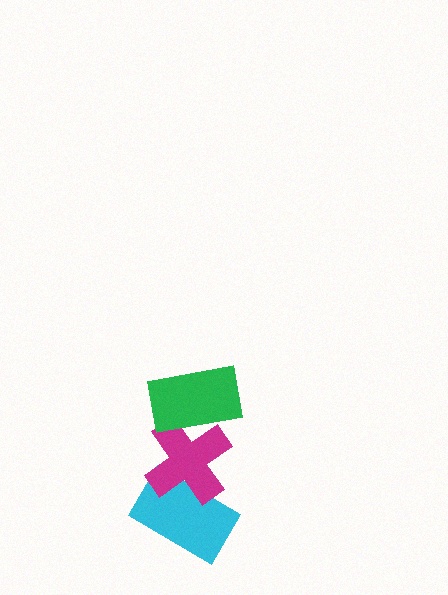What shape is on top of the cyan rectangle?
The magenta cross is on top of the cyan rectangle.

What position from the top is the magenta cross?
The magenta cross is 2nd from the top.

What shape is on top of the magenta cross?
The green rectangle is on top of the magenta cross.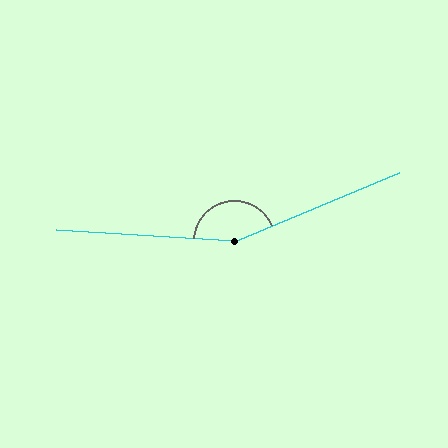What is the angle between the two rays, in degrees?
Approximately 154 degrees.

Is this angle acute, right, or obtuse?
It is obtuse.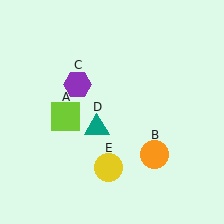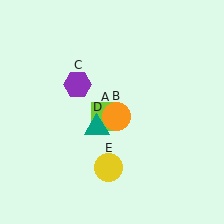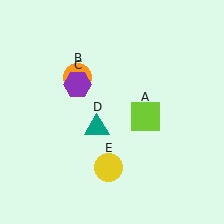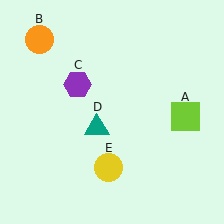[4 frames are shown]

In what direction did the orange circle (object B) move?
The orange circle (object B) moved up and to the left.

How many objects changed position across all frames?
2 objects changed position: lime square (object A), orange circle (object B).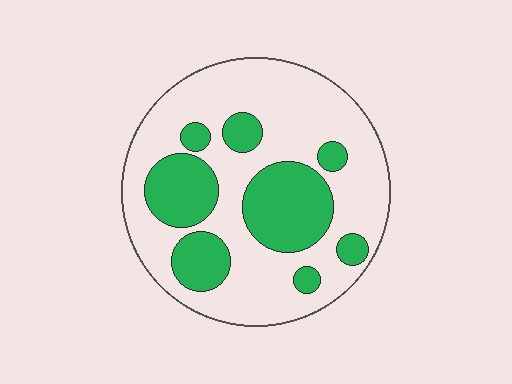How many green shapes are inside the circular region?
8.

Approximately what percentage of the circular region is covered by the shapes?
Approximately 30%.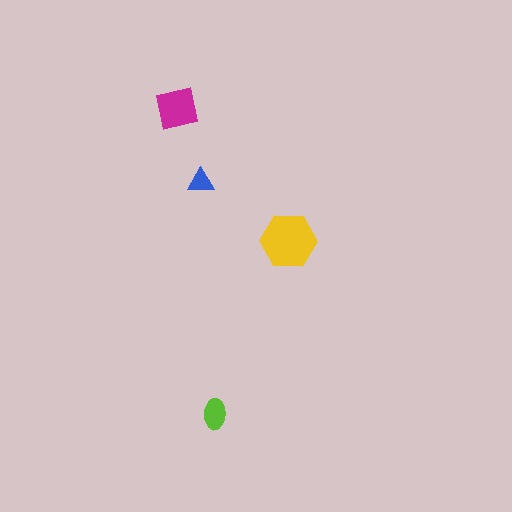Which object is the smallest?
The blue triangle.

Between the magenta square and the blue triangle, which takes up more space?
The magenta square.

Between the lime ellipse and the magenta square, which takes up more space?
The magenta square.